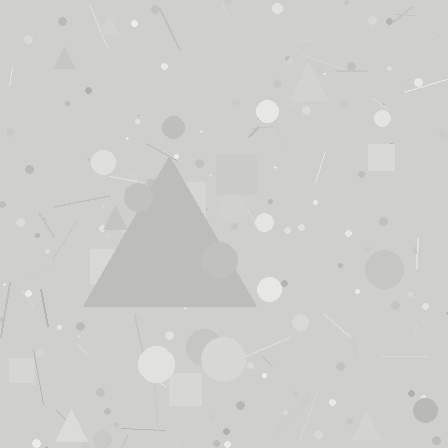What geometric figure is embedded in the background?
A triangle is embedded in the background.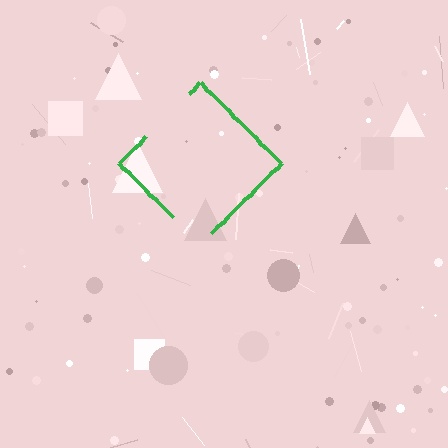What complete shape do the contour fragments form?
The contour fragments form a diamond.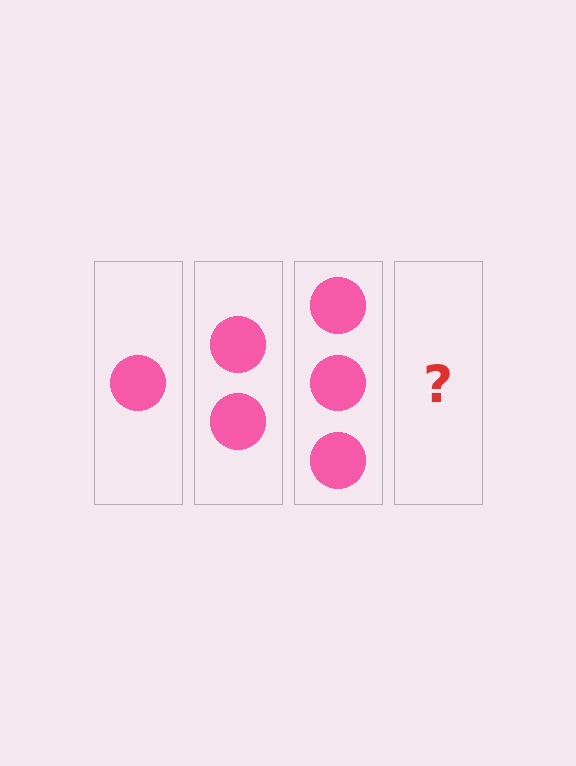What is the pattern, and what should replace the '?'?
The pattern is that each step adds one more circle. The '?' should be 4 circles.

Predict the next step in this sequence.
The next step is 4 circles.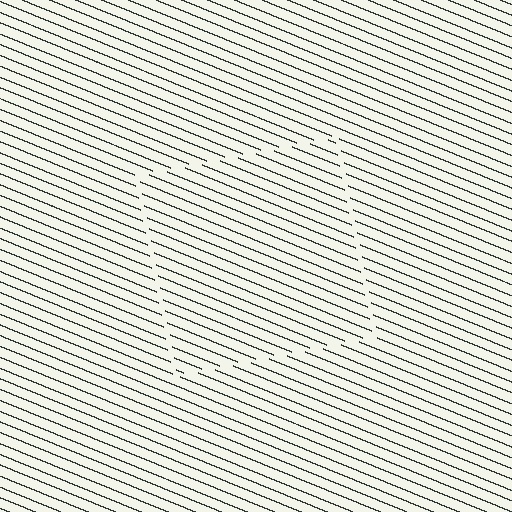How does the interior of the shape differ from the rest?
The interior of the shape contains the same grating, shifted by half a period — the contour is defined by the phase discontinuity where line-ends from the inner and outer gratings abut.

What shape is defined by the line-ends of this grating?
An illusory square. The interior of the shape contains the same grating, shifted by half a period — the contour is defined by the phase discontinuity where line-ends from the inner and outer gratings abut.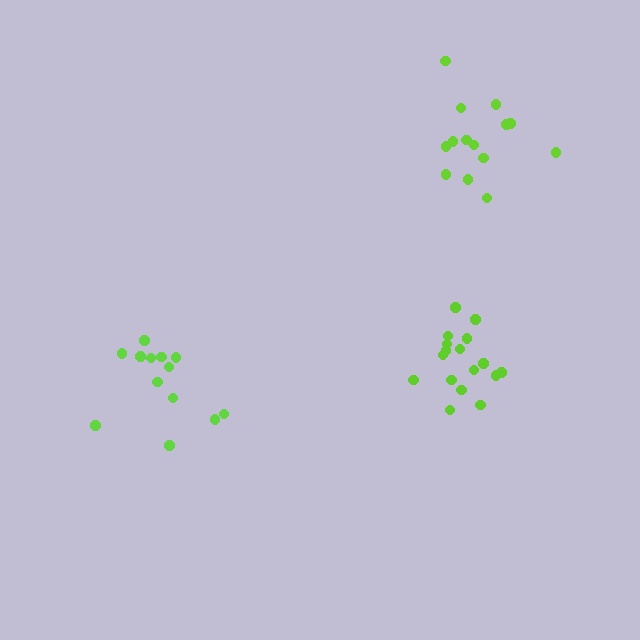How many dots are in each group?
Group 1: 17 dots, Group 2: 13 dots, Group 3: 14 dots (44 total).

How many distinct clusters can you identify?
There are 3 distinct clusters.